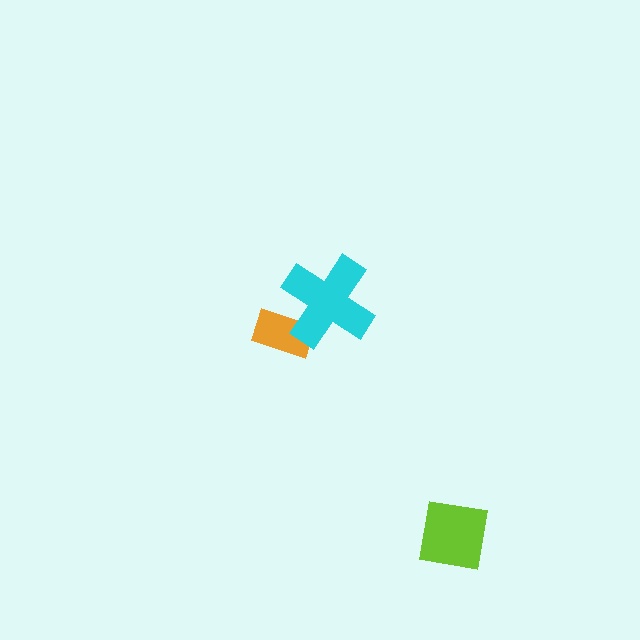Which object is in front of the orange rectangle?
The cyan cross is in front of the orange rectangle.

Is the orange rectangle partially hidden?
Yes, it is partially covered by another shape.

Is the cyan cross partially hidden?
No, no other shape covers it.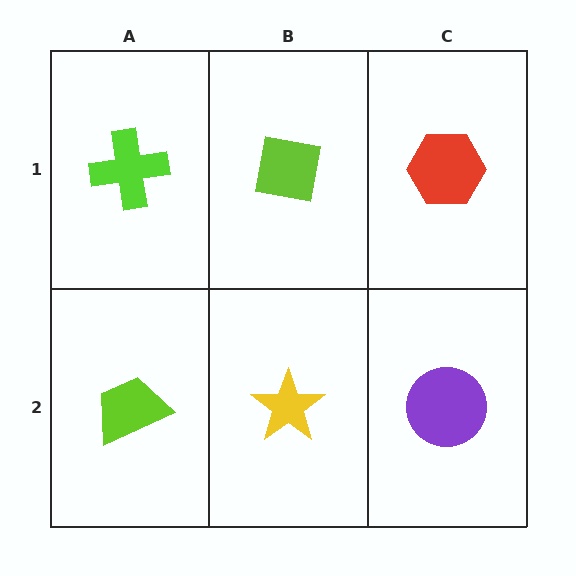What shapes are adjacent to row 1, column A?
A lime trapezoid (row 2, column A), a lime square (row 1, column B).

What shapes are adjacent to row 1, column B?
A yellow star (row 2, column B), a lime cross (row 1, column A), a red hexagon (row 1, column C).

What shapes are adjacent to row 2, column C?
A red hexagon (row 1, column C), a yellow star (row 2, column B).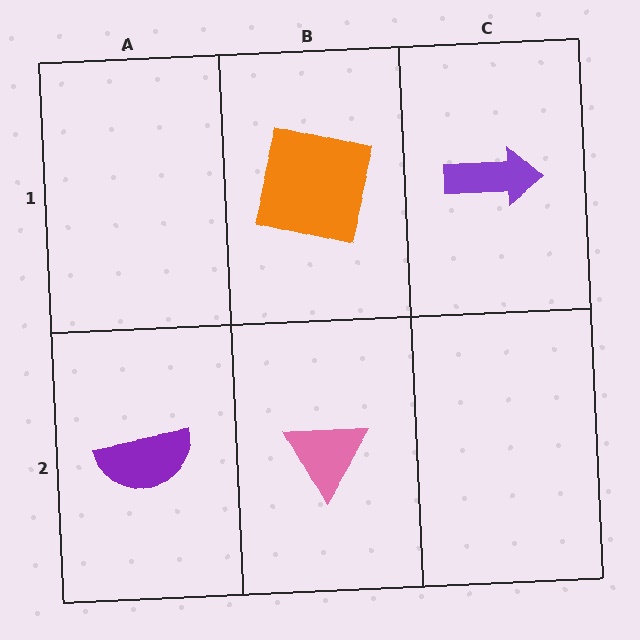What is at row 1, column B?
An orange square.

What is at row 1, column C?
A purple arrow.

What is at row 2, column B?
A pink triangle.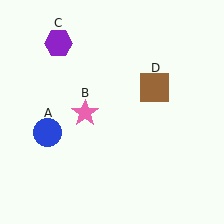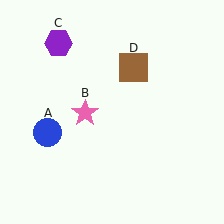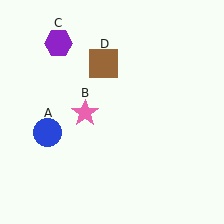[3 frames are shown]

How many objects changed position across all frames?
1 object changed position: brown square (object D).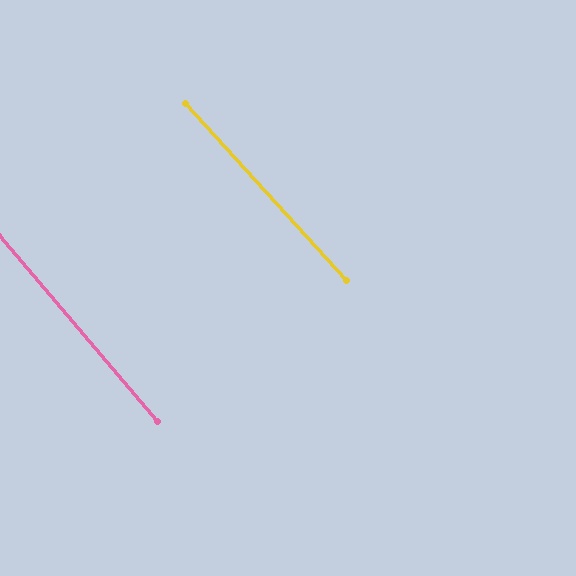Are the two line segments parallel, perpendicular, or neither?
Parallel — their directions differ by only 1.9°.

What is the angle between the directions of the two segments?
Approximately 2 degrees.